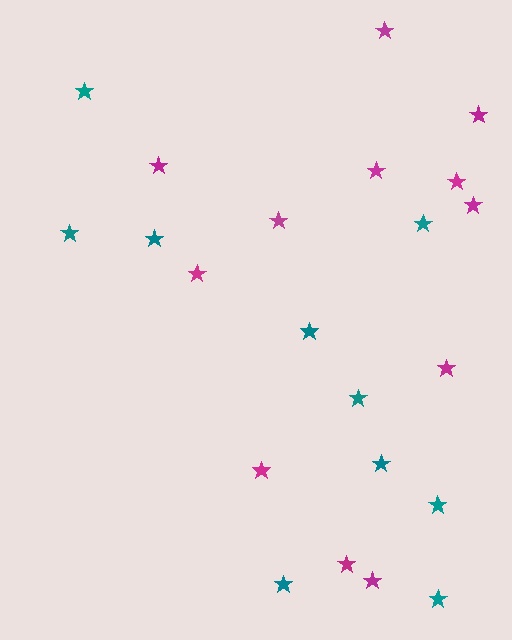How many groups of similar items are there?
There are 2 groups: one group of magenta stars (12) and one group of teal stars (10).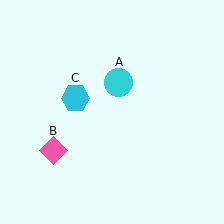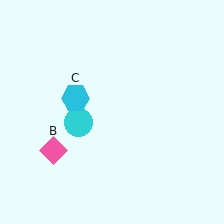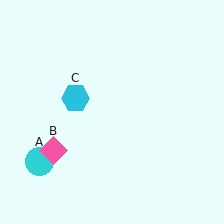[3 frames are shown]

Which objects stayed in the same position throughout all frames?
Pink diamond (object B) and cyan hexagon (object C) remained stationary.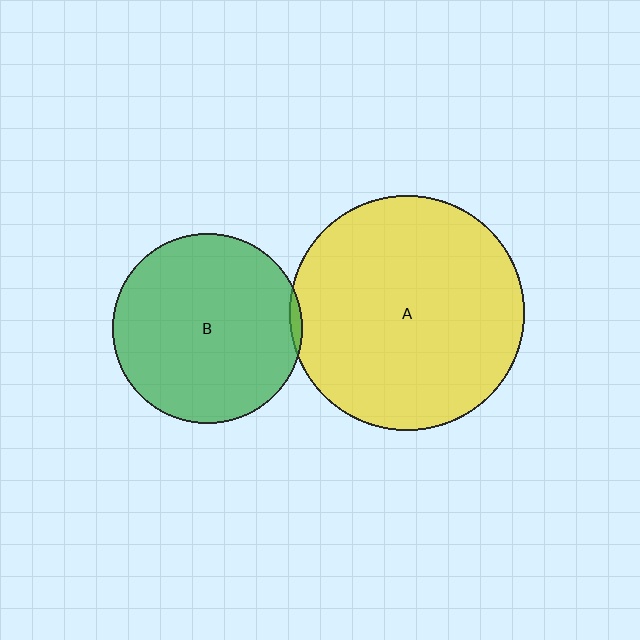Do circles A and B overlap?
Yes.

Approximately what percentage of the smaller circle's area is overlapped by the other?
Approximately 5%.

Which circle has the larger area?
Circle A (yellow).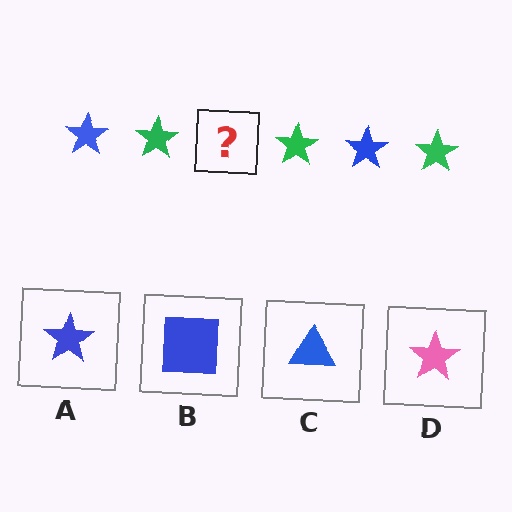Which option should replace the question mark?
Option A.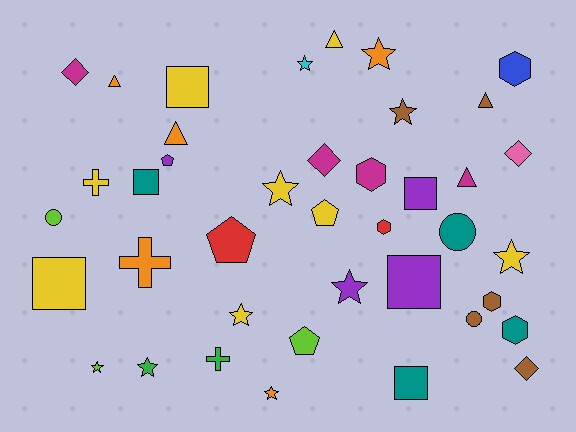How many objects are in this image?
There are 40 objects.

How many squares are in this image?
There are 6 squares.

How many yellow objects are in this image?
There are 8 yellow objects.